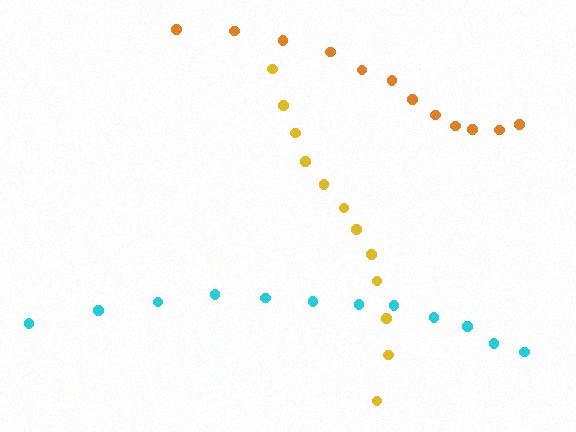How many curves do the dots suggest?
There are 3 distinct paths.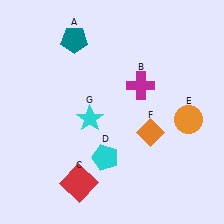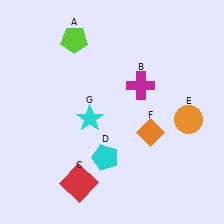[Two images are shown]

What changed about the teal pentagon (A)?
In Image 1, A is teal. In Image 2, it changed to lime.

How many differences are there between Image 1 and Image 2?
There is 1 difference between the two images.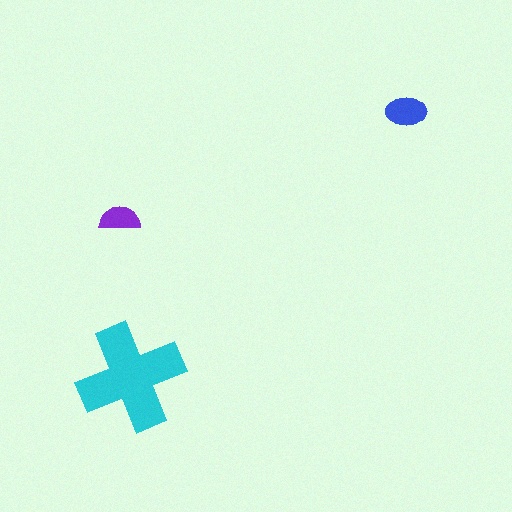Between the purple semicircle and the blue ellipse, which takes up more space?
The blue ellipse.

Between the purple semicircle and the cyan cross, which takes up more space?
The cyan cross.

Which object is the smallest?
The purple semicircle.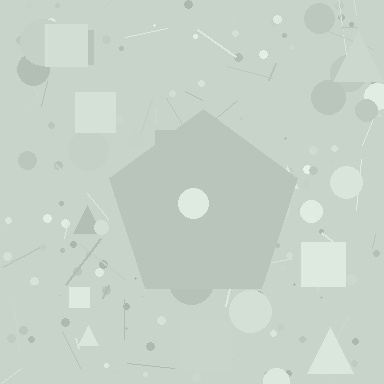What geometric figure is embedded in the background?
A pentagon is embedded in the background.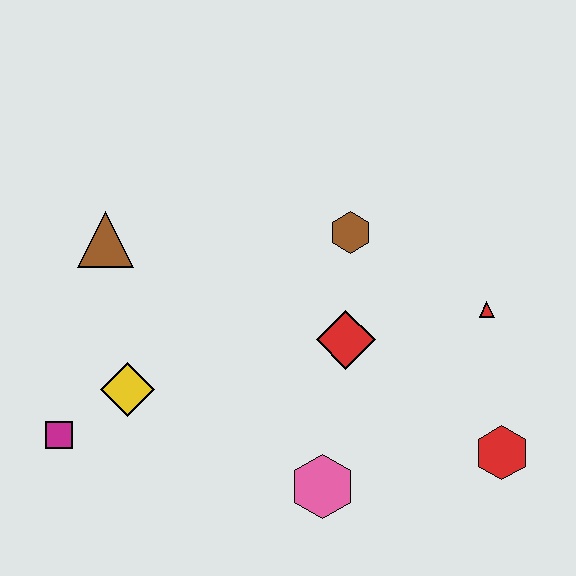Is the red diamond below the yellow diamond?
No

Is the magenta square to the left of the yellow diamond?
Yes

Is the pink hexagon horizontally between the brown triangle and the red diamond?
Yes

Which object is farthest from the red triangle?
The magenta square is farthest from the red triangle.